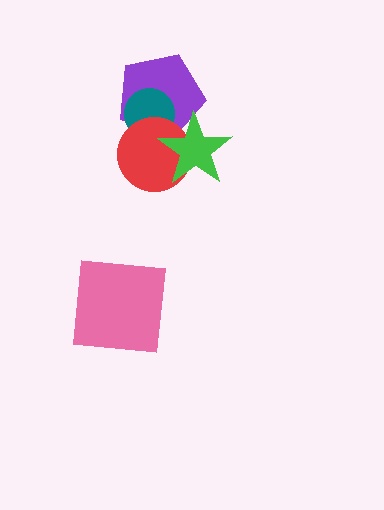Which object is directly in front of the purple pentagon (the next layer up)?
The teal circle is directly in front of the purple pentagon.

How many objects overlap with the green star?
3 objects overlap with the green star.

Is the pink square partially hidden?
No, no other shape covers it.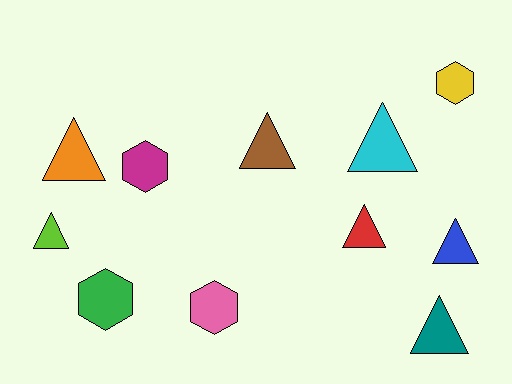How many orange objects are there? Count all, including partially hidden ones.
There is 1 orange object.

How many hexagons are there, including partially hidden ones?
There are 4 hexagons.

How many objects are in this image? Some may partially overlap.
There are 11 objects.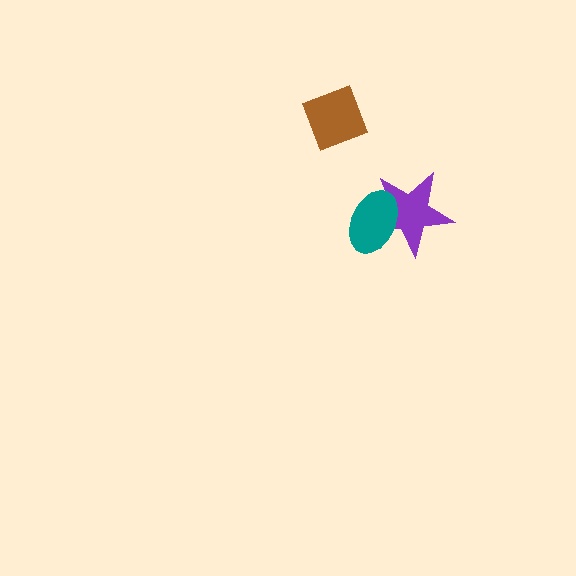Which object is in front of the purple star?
The teal ellipse is in front of the purple star.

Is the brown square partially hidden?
No, no other shape covers it.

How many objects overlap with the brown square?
0 objects overlap with the brown square.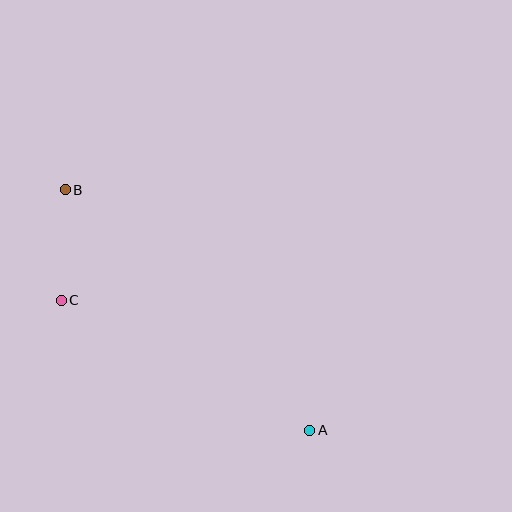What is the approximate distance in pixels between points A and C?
The distance between A and C is approximately 281 pixels.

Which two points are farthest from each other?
Points A and B are farthest from each other.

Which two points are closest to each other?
Points B and C are closest to each other.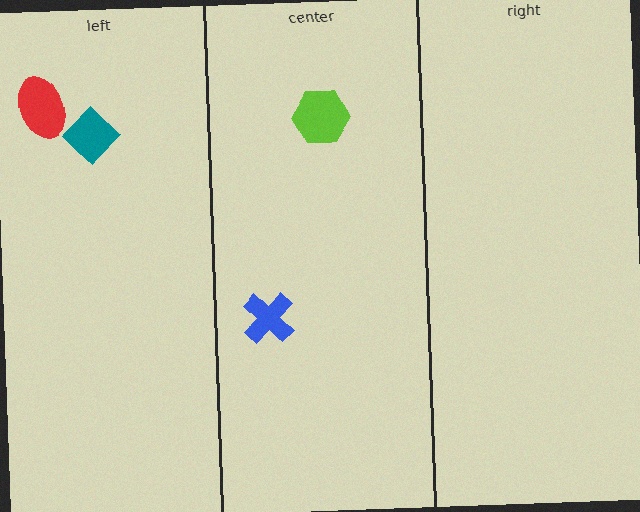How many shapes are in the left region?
2.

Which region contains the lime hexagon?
The center region.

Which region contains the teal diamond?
The left region.